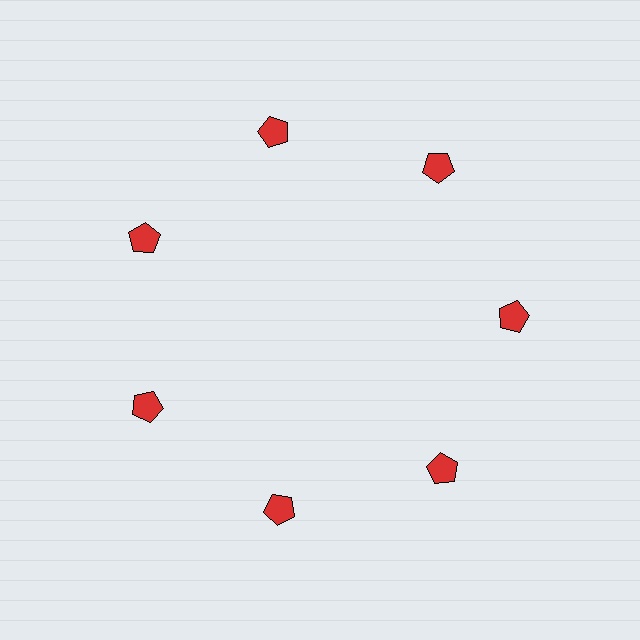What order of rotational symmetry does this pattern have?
This pattern has 7-fold rotational symmetry.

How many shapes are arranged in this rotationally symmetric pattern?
There are 7 shapes, arranged in 7 groups of 1.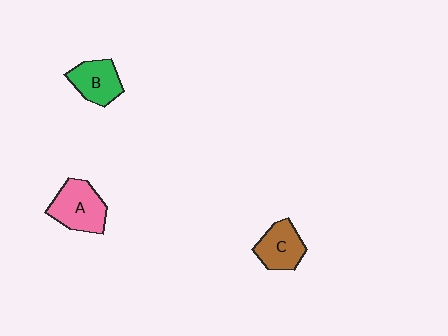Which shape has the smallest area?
Shape B (green).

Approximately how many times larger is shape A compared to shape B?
Approximately 1.2 times.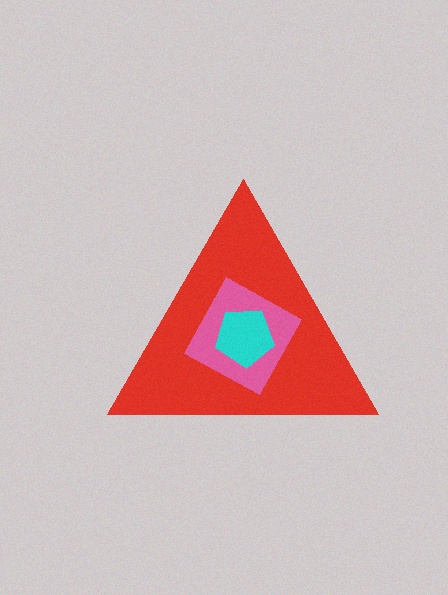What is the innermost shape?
The cyan pentagon.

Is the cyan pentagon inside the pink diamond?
Yes.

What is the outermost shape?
The red triangle.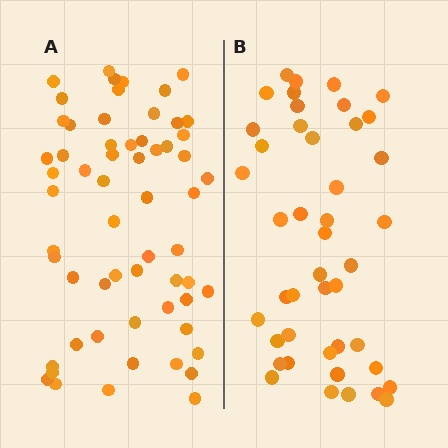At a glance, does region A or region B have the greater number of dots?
Region A (the left region) has more dots.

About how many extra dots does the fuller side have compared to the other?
Region A has approximately 15 more dots than region B.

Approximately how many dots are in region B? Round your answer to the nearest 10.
About 40 dots. (The exact count is 44, which rounds to 40.)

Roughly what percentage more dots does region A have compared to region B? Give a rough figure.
About 35% more.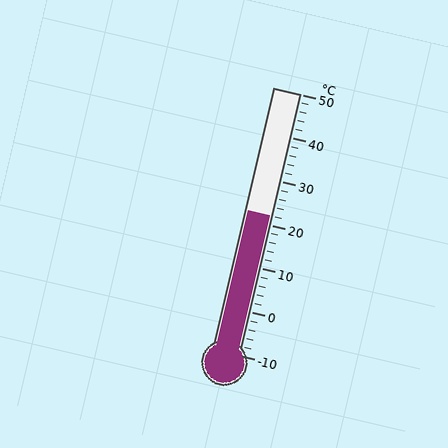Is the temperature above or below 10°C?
The temperature is above 10°C.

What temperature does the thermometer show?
The thermometer shows approximately 22°C.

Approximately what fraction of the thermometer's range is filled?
The thermometer is filled to approximately 55% of its range.